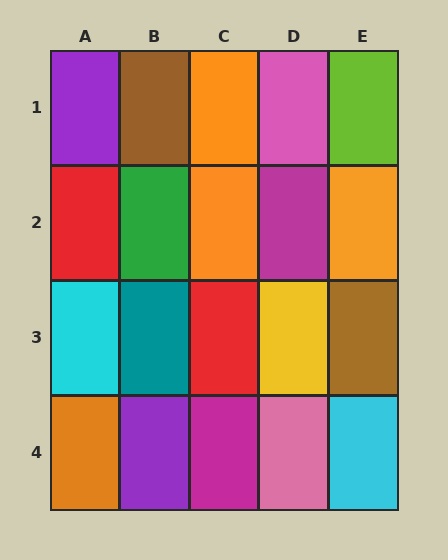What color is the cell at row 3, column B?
Teal.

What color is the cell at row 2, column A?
Red.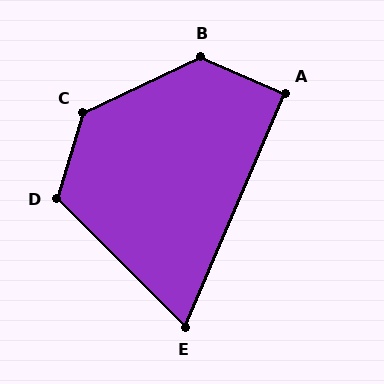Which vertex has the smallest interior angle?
E, at approximately 68 degrees.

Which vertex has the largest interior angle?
C, at approximately 132 degrees.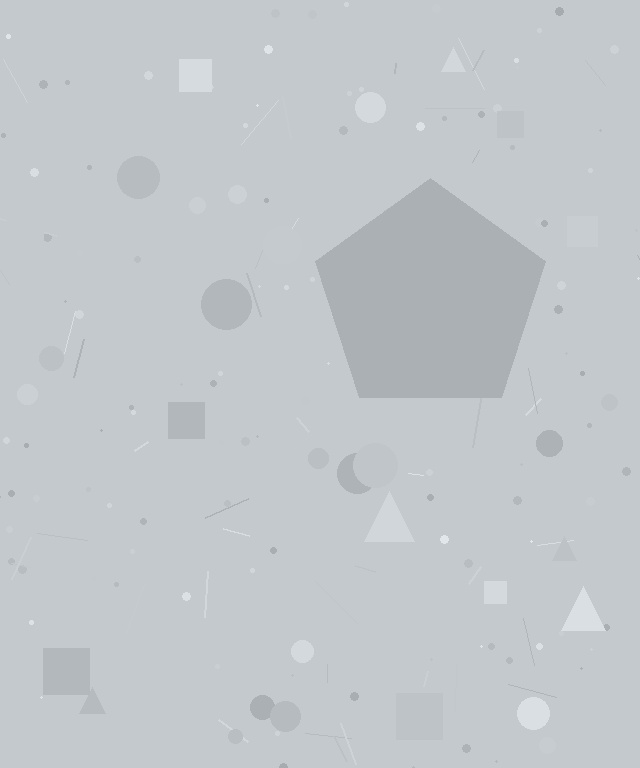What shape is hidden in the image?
A pentagon is hidden in the image.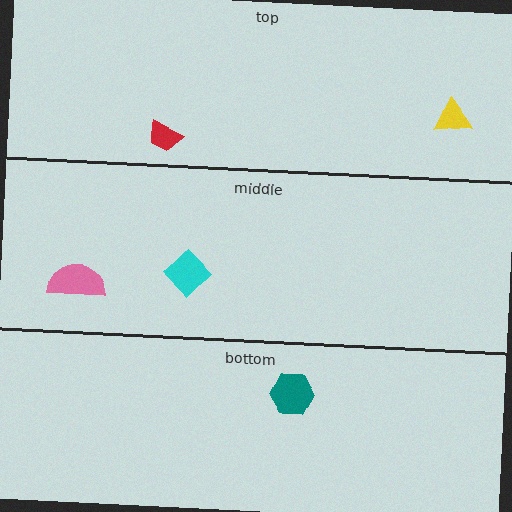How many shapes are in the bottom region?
1.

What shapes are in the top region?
The red trapezoid, the yellow triangle.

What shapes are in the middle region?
The pink semicircle, the cyan diamond.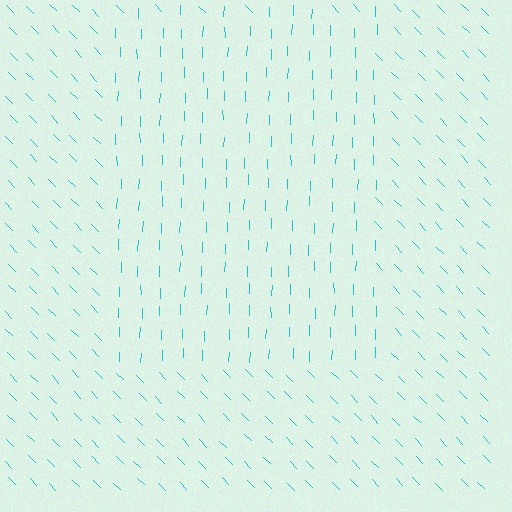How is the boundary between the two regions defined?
The boundary is defined purely by a change in line orientation (approximately 45 degrees difference). All lines are the same color and thickness.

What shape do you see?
I see a rectangle.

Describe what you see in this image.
The image is filled with small cyan line segments. A rectangle region in the image has lines oriented differently from the surrounding lines, creating a visible texture boundary.